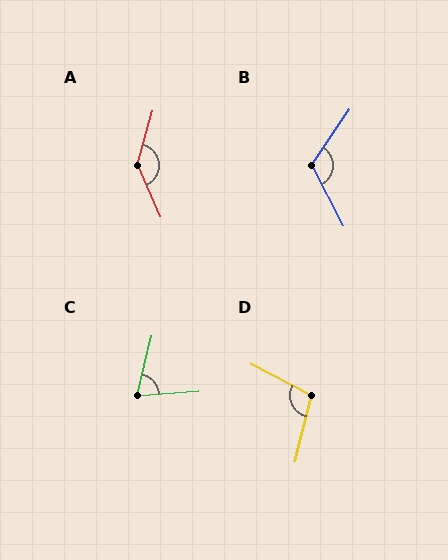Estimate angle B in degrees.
Approximately 118 degrees.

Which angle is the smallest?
C, at approximately 73 degrees.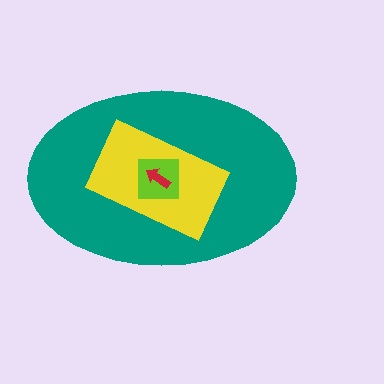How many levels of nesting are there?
4.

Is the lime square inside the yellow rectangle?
Yes.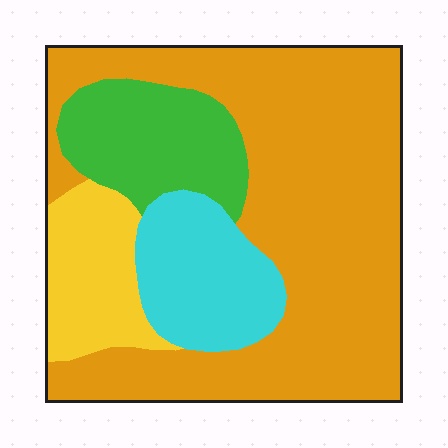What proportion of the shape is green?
Green takes up about one sixth (1/6) of the shape.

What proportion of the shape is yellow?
Yellow covers about 10% of the shape.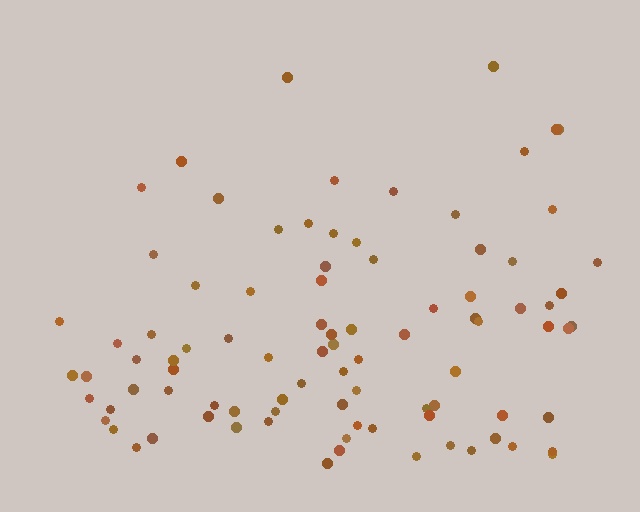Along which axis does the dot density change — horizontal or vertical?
Vertical.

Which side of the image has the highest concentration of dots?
The bottom.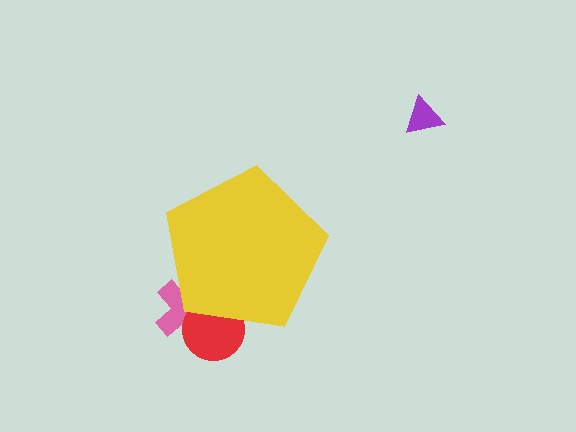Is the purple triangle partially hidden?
No, the purple triangle is fully visible.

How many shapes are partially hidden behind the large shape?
2 shapes are partially hidden.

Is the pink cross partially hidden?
Yes, the pink cross is partially hidden behind the yellow pentagon.